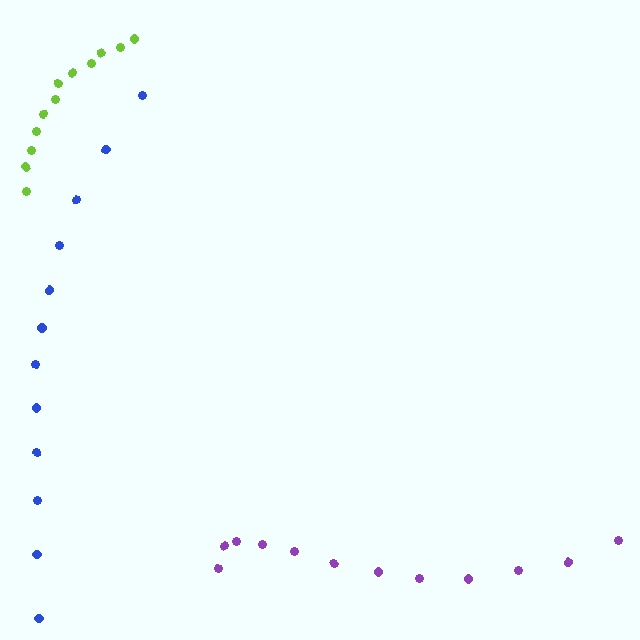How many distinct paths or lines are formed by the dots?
There are 3 distinct paths.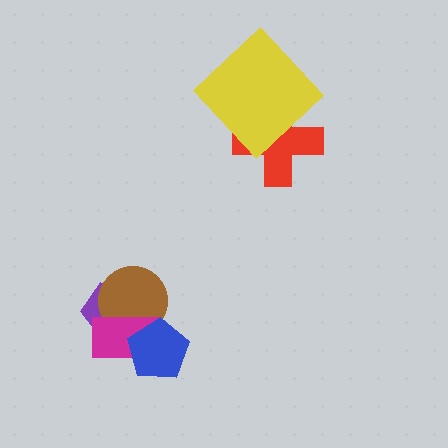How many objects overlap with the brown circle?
3 objects overlap with the brown circle.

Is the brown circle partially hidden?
Yes, it is partially covered by another shape.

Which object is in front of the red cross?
The yellow diamond is in front of the red cross.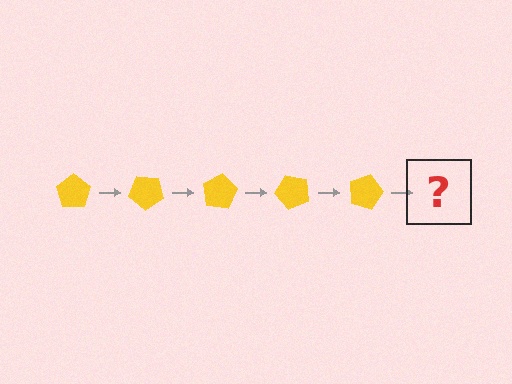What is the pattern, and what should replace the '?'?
The pattern is that the pentagon rotates 40 degrees each step. The '?' should be a yellow pentagon rotated 200 degrees.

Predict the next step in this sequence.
The next step is a yellow pentagon rotated 200 degrees.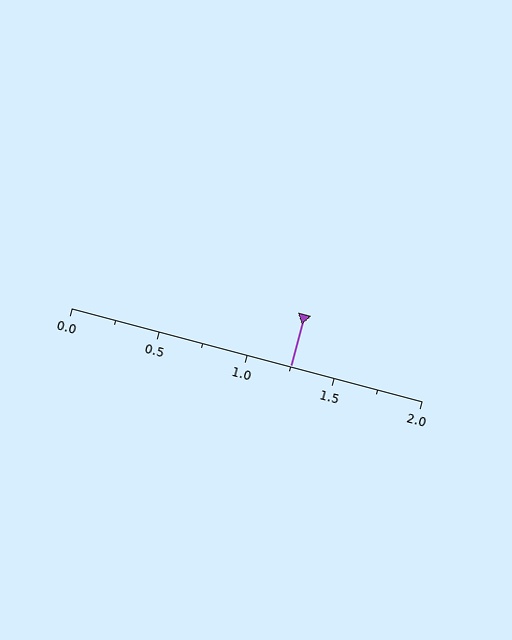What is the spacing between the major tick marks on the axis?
The major ticks are spaced 0.5 apart.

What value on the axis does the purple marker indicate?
The marker indicates approximately 1.25.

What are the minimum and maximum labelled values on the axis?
The axis runs from 0.0 to 2.0.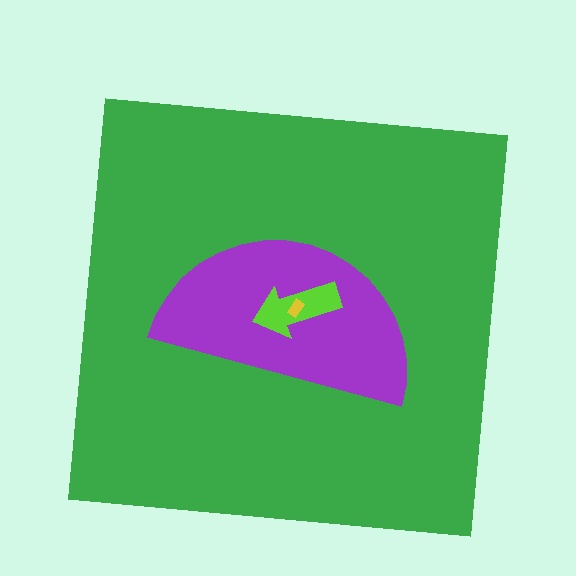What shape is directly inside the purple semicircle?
The lime arrow.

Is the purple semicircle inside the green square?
Yes.